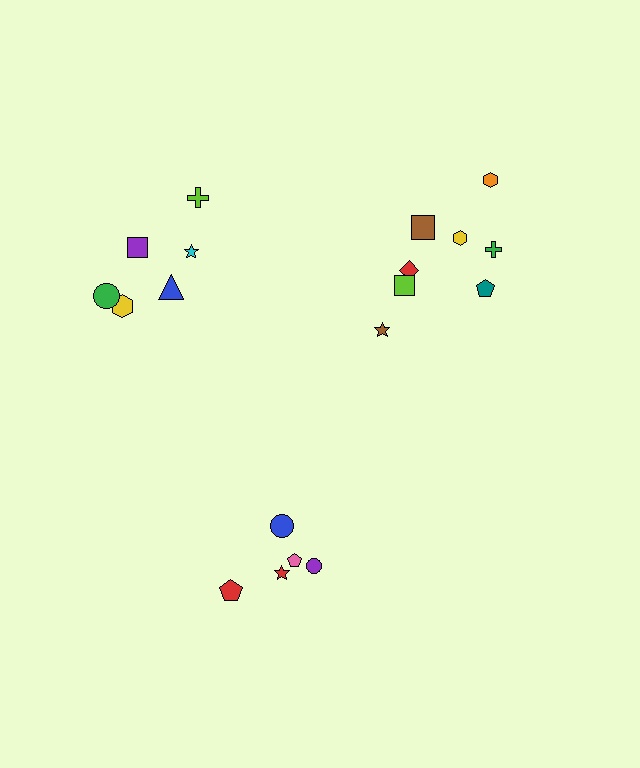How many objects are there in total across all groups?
There are 19 objects.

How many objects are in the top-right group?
There are 8 objects.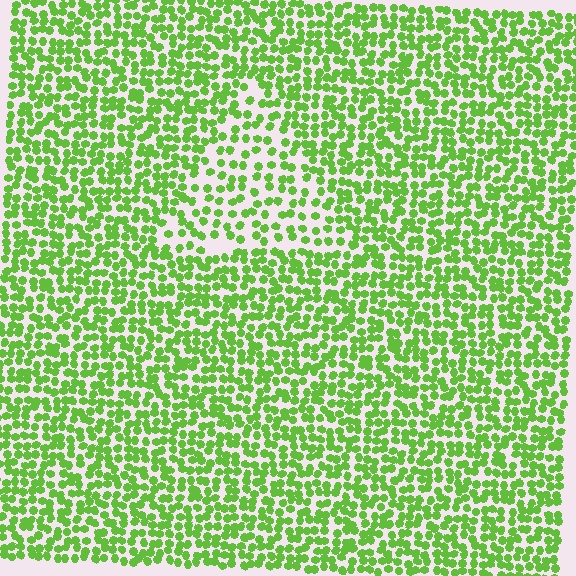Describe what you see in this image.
The image contains small lime elements arranged at two different densities. A triangle-shaped region is visible where the elements are less densely packed than the surrounding area.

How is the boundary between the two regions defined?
The boundary is defined by a change in element density (approximately 1.8x ratio). All elements are the same color, size, and shape.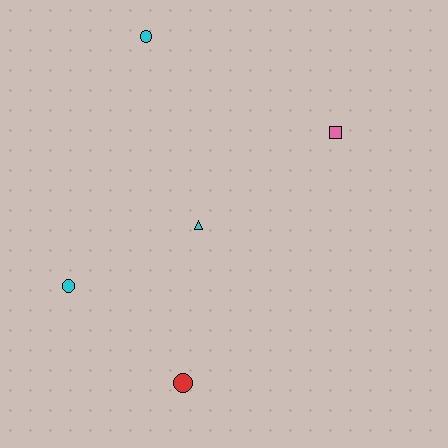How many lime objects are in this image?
There are no lime objects.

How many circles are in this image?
There are 3 circles.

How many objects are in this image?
There are 5 objects.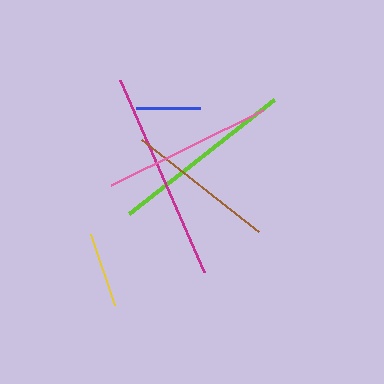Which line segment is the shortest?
The blue line is the shortest at approximately 64 pixels.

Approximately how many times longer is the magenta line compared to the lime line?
The magenta line is approximately 1.1 times the length of the lime line.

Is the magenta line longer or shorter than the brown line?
The magenta line is longer than the brown line.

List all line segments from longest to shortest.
From longest to shortest: magenta, lime, pink, brown, yellow, blue.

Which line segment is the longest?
The magenta line is the longest at approximately 209 pixels.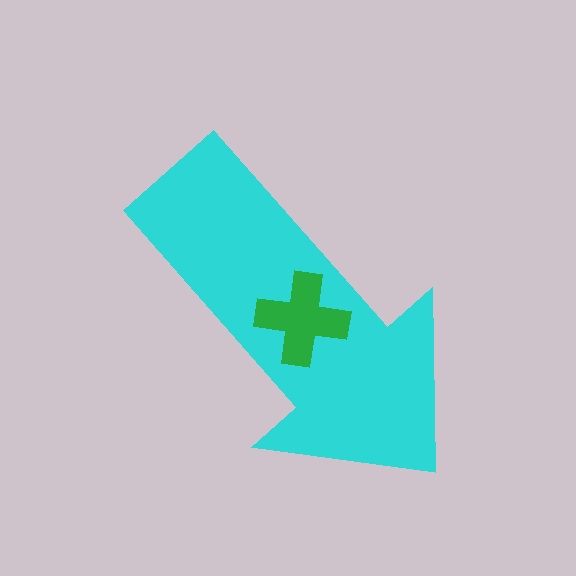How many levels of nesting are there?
2.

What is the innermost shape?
The green cross.